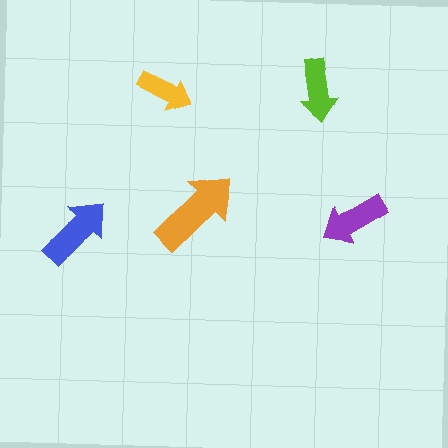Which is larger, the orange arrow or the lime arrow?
The orange one.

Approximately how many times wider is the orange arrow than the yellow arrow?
About 1.5 times wider.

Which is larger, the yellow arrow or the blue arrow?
The blue one.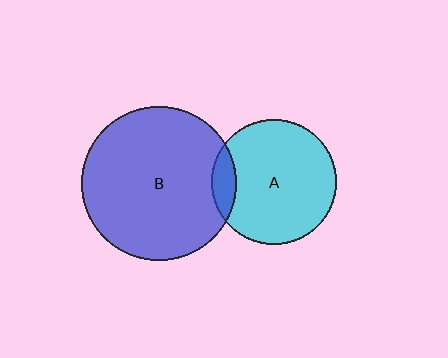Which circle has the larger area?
Circle B (blue).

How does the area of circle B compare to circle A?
Approximately 1.5 times.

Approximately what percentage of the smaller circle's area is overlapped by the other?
Approximately 10%.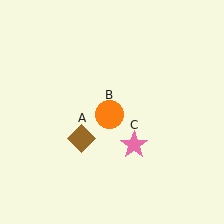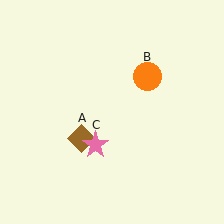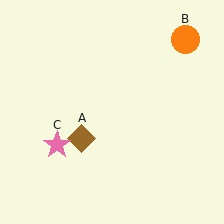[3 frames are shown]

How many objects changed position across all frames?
2 objects changed position: orange circle (object B), pink star (object C).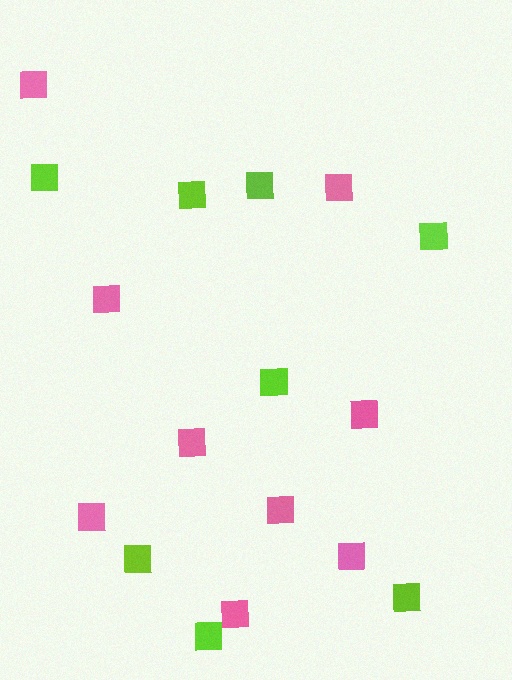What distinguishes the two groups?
There are 2 groups: one group of pink squares (9) and one group of lime squares (8).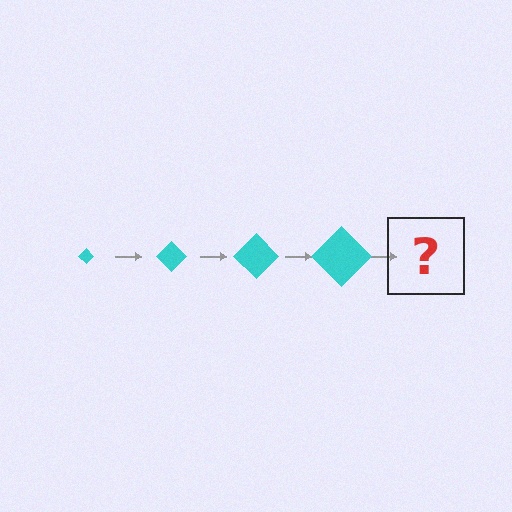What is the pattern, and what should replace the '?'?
The pattern is that the diamond gets progressively larger each step. The '?' should be a cyan diamond, larger than the previous one.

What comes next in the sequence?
The next element should be a cyan diamond, larger than the previous one.